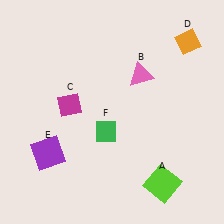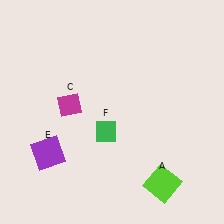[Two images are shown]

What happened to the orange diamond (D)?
The orange diamond (D) was removed in Image 2. It was in the top-right area of Image 1.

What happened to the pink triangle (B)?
The pink triangle (B) was removed in Image 2. It was in the top-right area of Image 1.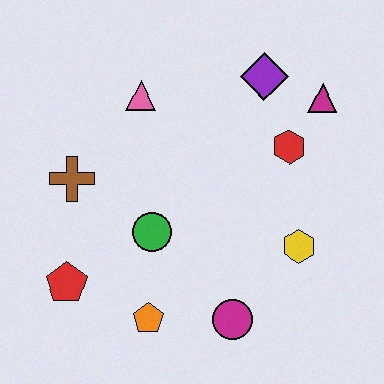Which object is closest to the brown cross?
The green circle is closest to the brown cross.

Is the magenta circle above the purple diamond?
No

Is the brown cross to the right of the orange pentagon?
No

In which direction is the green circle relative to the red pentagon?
The green circle is to the right of the red pentagon.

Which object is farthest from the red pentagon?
The magenta triangle is farthest from the red pentagon.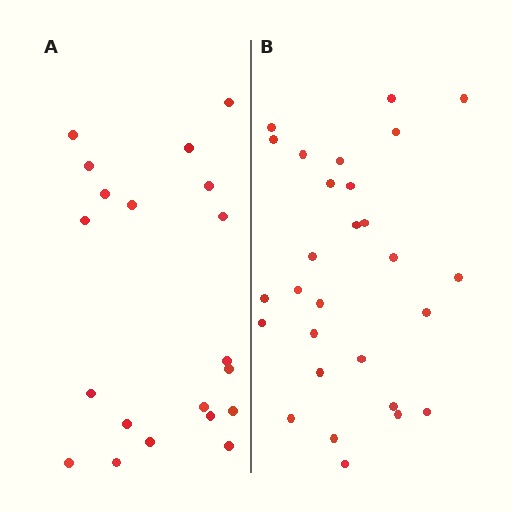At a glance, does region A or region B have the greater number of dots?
Region B (the right region) has more dots.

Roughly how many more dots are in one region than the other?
Region B has roughly 8 or so more dots than region A.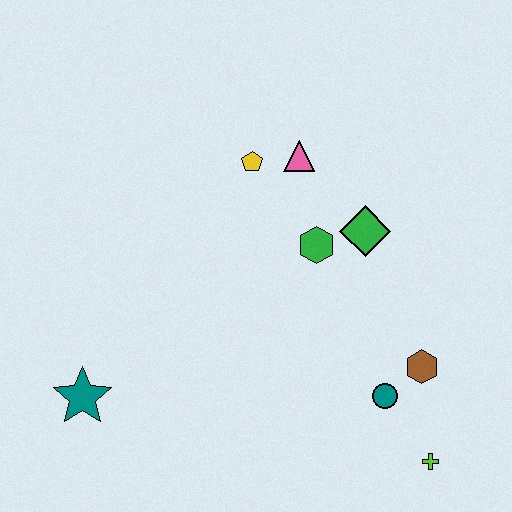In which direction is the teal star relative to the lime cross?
The teal star is to the left of the lime cross.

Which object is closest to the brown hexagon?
The teal circle is closest to the brown hexagon.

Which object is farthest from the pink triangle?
The lime cross is farthest from the pink triangle.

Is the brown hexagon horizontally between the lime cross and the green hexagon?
Yes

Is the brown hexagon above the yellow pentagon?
No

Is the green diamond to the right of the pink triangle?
Yes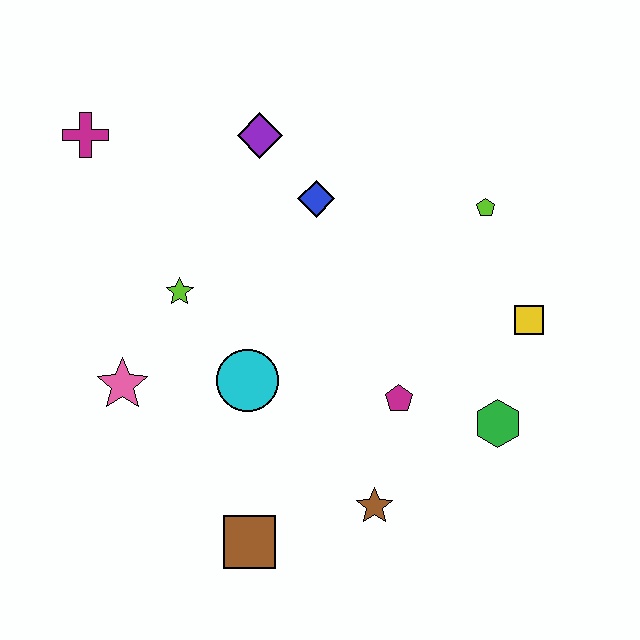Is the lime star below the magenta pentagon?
No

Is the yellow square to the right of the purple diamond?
Yes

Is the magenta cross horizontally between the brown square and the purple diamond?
No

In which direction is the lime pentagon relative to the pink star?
The lime pentagon is to the right of the pink star.